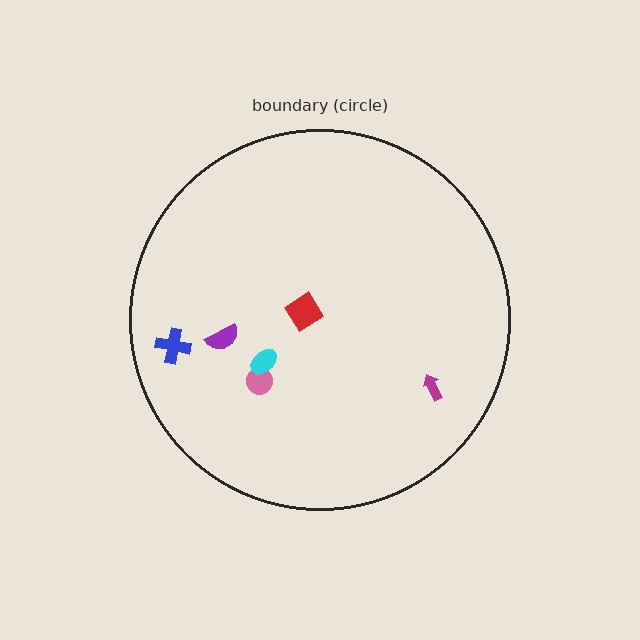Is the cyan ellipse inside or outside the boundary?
Inside.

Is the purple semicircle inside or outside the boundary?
Inside.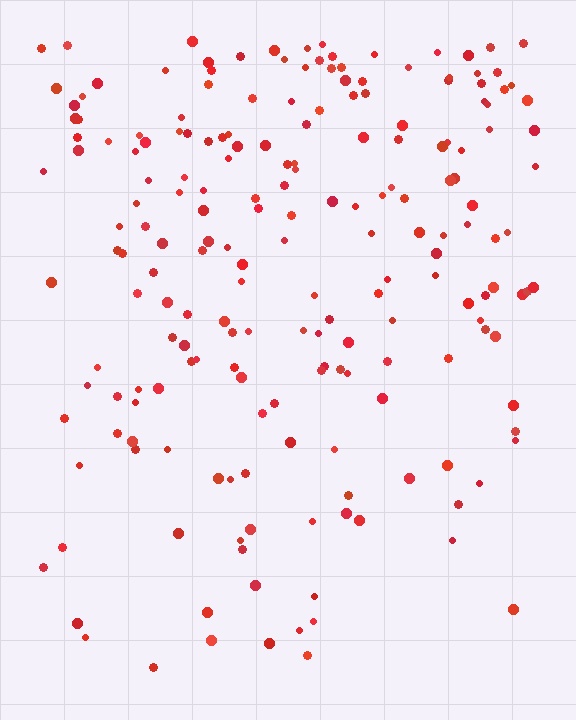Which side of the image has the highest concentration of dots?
The top.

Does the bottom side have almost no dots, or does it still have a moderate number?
Still a moderate number, just noticeably fewer than the top.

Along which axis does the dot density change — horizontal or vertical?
Vertical.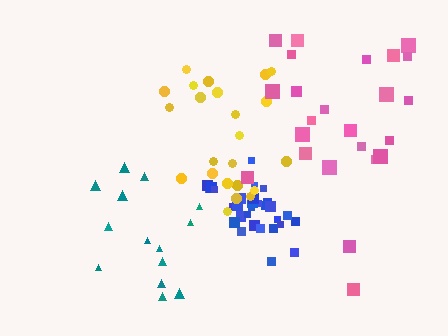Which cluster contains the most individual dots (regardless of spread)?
Blue (31).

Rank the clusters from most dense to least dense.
blue, yellow, teal, pink.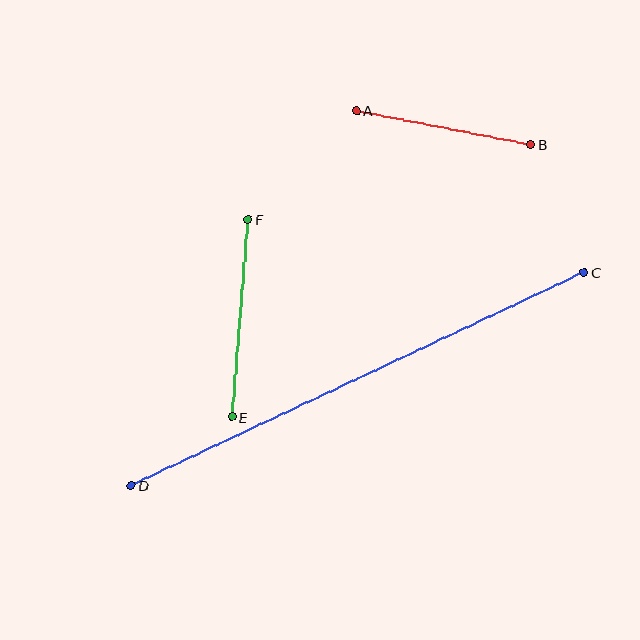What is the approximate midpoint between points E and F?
The midpoint is at approximately (240, 318) pixels.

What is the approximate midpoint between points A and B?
The midpoint is at approximately (444, 128) pixels.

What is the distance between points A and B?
The distance is approximately 177 pixels.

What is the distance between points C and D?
The distance is approximately 500 pixels.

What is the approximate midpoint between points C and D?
The midpoint is at approximately (358, 379) pixels.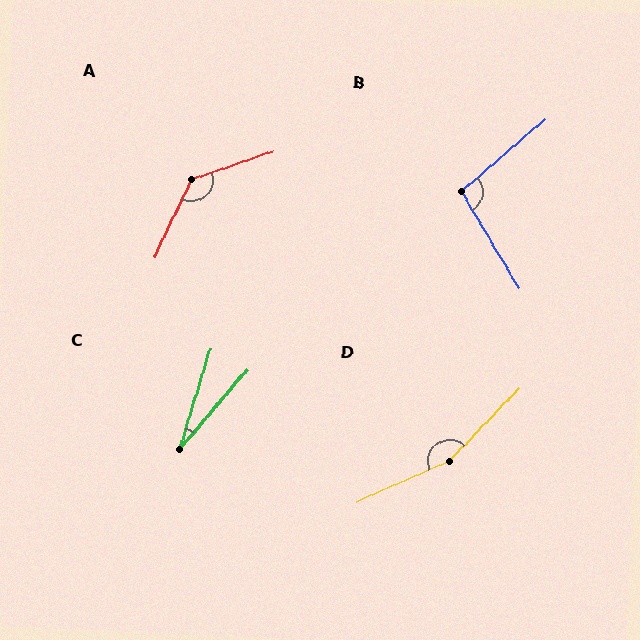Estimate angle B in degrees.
Approximately 99 degrees.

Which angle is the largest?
D, at approximately 158 degrees.